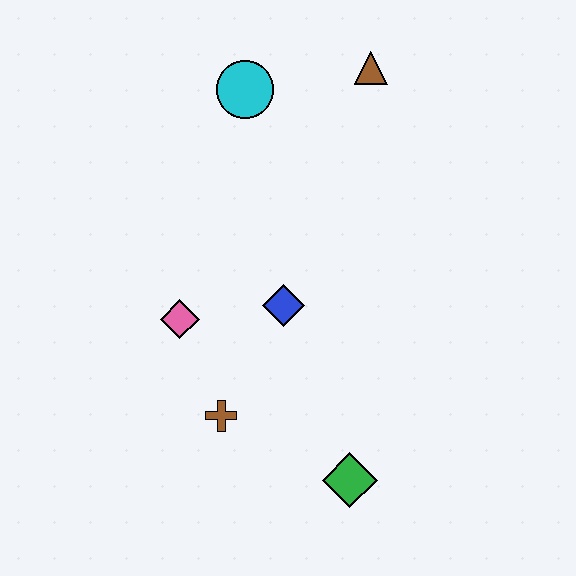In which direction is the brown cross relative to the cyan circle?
The brown cross is below the cyan circle.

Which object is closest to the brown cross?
The pink diamond is closest to the brown cross.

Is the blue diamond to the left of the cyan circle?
No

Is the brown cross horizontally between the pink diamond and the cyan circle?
Yes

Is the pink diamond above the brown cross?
Yes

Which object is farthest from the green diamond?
The brown triangle is farthest from the green diamond.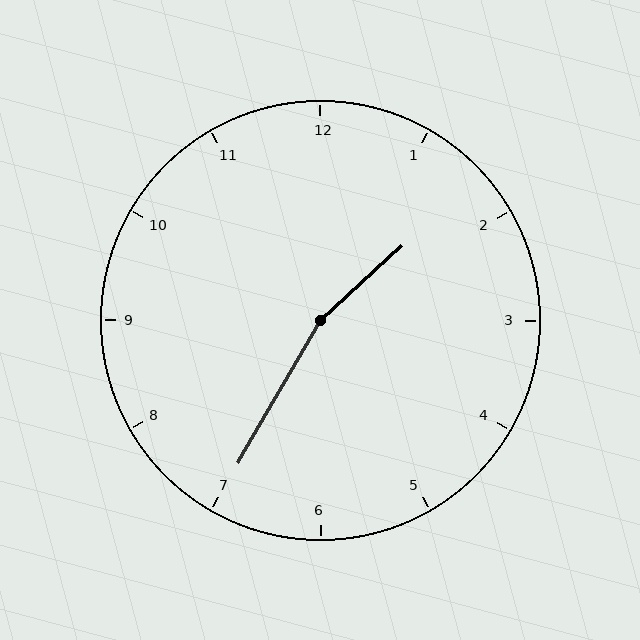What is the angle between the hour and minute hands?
Approximately 162 degrees.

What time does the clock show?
1:35.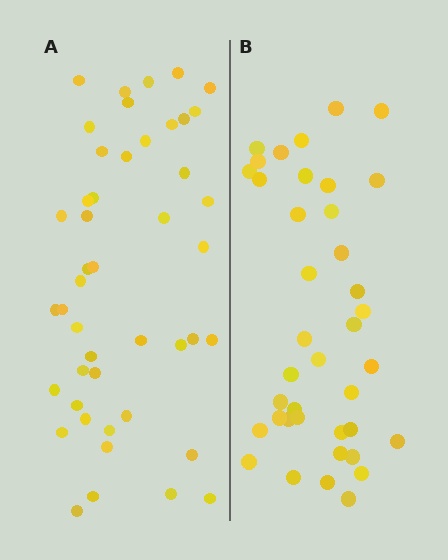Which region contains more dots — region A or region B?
Region A (the left region) has more dots.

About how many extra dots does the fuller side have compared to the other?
Region A has roughly 8 or so more dots than region B.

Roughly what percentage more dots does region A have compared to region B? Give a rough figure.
About 20% more.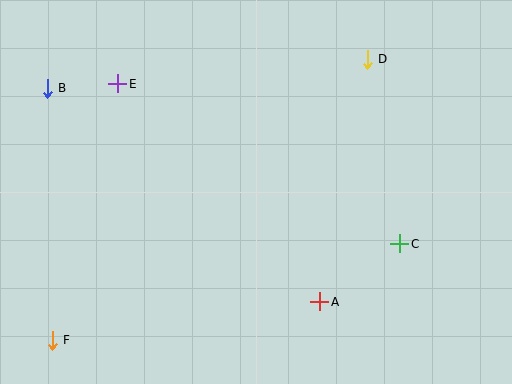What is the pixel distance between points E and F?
The distance between E and F is 264 pixels.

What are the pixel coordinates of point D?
Point D is at (367, 59).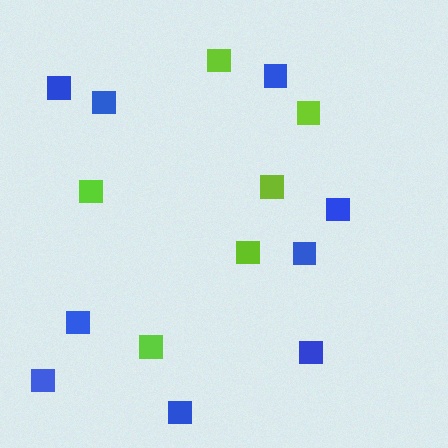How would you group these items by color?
There are 2 groups: one group of lime squares (6) and one group of blue squares (9).